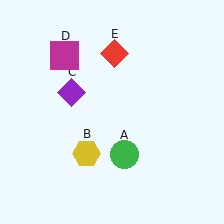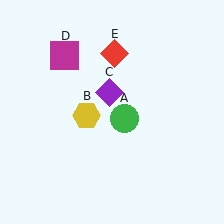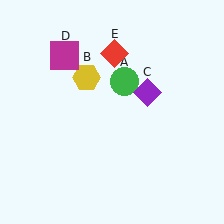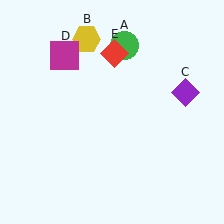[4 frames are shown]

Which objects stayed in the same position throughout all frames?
Magenta square (object D) and red diamond (object E) remained stationary.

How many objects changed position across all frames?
3 objects changed position: green circle (object A), yellow hexagon (object B), purple diamond (object C).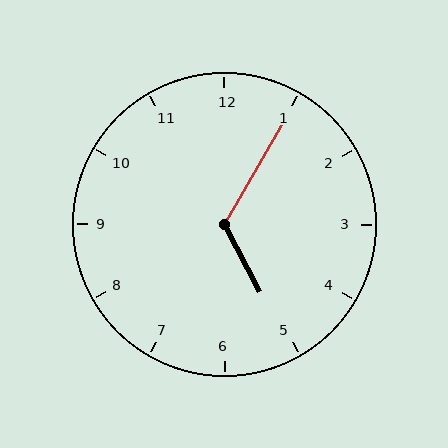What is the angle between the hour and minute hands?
Approximately 122 degrees.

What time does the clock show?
5:05.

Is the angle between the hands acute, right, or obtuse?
It is obtuse.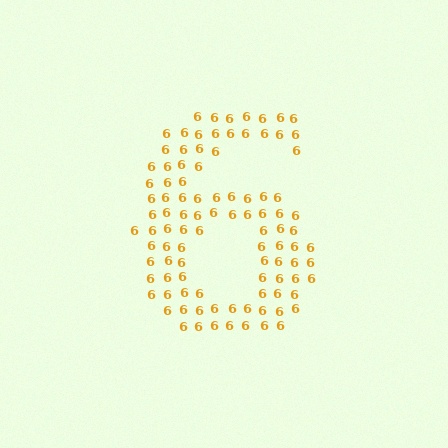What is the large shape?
The large shape is the digit 6.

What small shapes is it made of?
It is made of small digit 6's.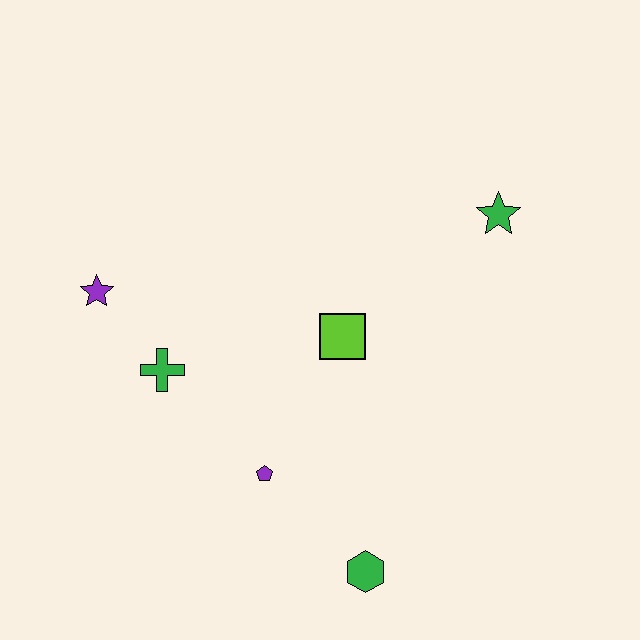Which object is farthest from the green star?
The purple star is farthest from the green star.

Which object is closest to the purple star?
The green cross is closest to the purple star.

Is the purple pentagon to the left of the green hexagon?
Yes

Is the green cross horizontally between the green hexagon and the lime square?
No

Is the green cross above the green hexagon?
Yes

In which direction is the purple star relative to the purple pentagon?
The purple star is above the purple pentagon.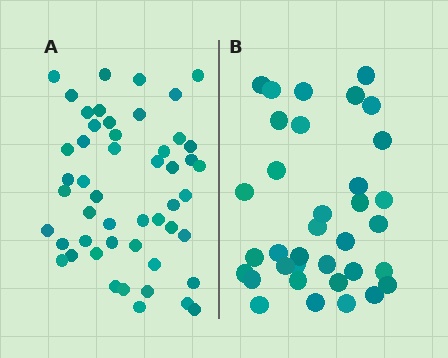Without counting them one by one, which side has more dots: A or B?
Region A (the left region) has more dots.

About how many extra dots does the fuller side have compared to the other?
Region A has approximately 15 more dots than region B.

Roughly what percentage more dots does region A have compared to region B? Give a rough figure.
About 45% more.